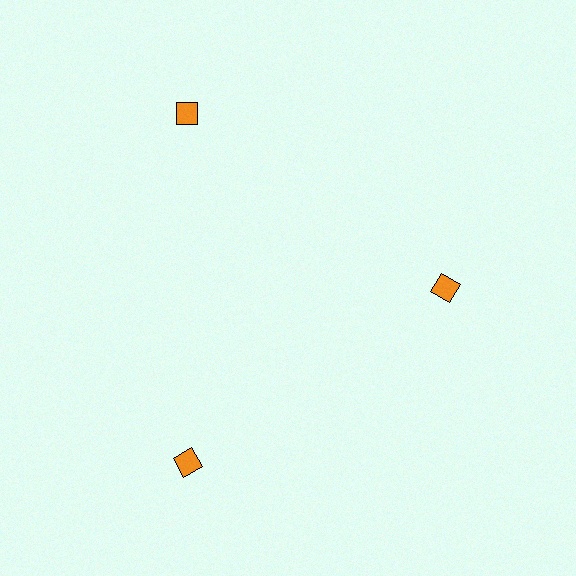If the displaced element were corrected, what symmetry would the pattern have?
It would have 3-fold rotational symmetry — the pattern would map onto itself every 120 degrees.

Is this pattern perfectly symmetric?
No. The 3 orange squares are arranged in a ring, but one element near the 3 o'clock position is pulled inward toward the center, breaking the 3-fold rotational symmetry.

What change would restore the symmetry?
The symmetry would be restored by moving it outward, back onto the ring so that all 3 squares sit at equal angles and equal distance from the center.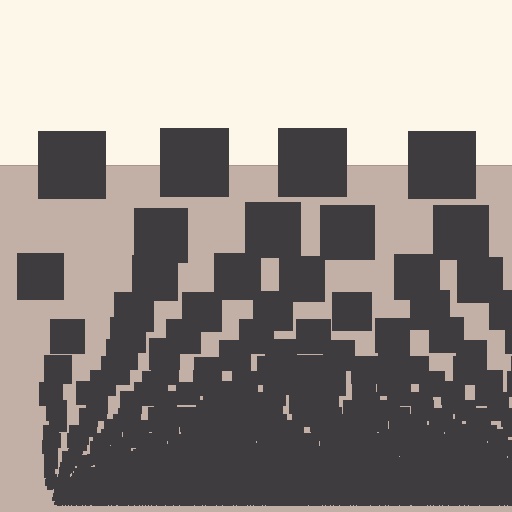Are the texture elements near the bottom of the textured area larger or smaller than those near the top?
Smaller. The gradient is inverted — elements near the bottom are smaller and denser.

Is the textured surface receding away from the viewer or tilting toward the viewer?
The surface appears to tilt toward the viewer. Texture elements get larger and sparser toward the top.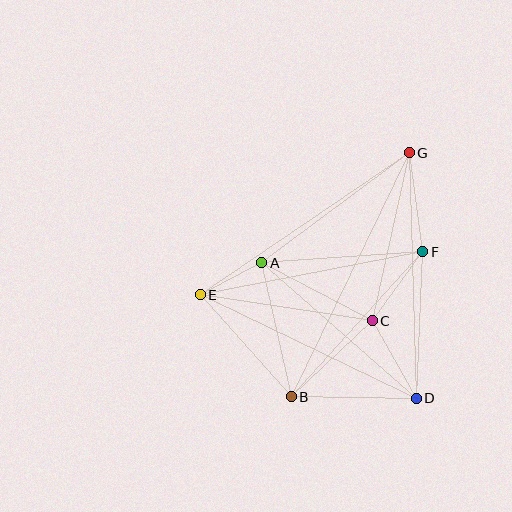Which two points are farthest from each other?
Points B and G are farthest from each other.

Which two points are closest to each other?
Points A and E are closest to each other.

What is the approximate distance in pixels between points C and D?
The distance between C and D is approximately 89 pixels.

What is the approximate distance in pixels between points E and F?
The distance between E and F is approximately 227 pixels.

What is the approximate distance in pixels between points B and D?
The distance between B and D is approximately 125 pixels.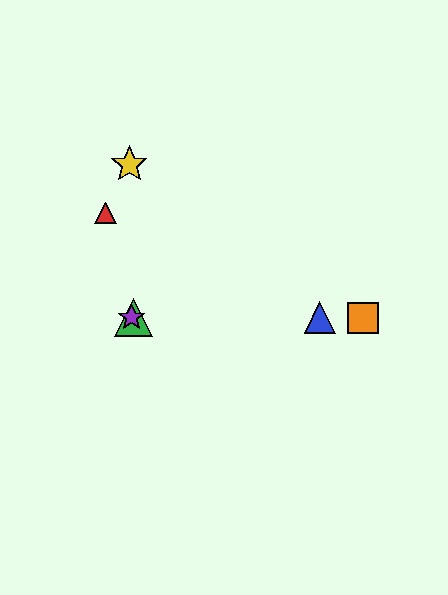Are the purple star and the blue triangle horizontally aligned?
Yes, both are at y≈318.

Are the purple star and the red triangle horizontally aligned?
No, the purple star is at y≈318 and the red triangle is at y≈213.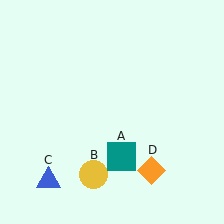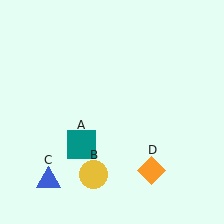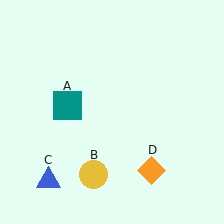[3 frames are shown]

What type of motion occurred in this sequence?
The teal square (object A) rotated clockwise around the center of the scene.